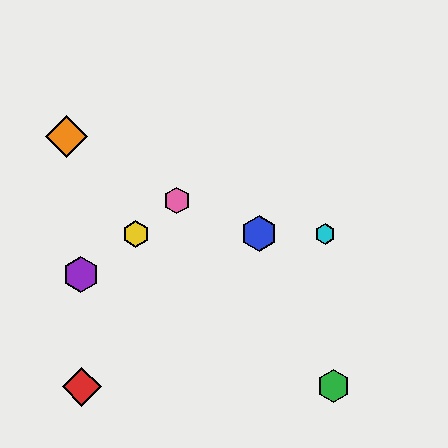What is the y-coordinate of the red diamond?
The red diamond is at y≈387.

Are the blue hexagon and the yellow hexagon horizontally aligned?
Yes, both are at y≈234.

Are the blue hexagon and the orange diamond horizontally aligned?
No, the blue hexagon is at y≈234 and the orange diamond is at y≈137.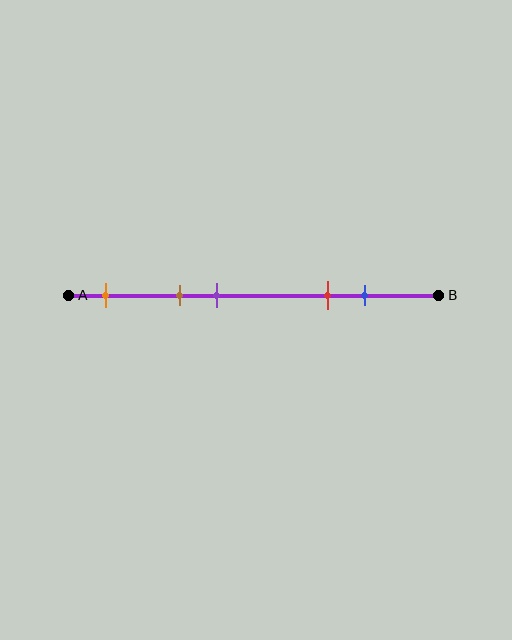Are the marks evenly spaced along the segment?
No, the marks are not evenly spaced.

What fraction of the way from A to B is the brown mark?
The brown mark is approximately 30% (0.3) of the way from A to B.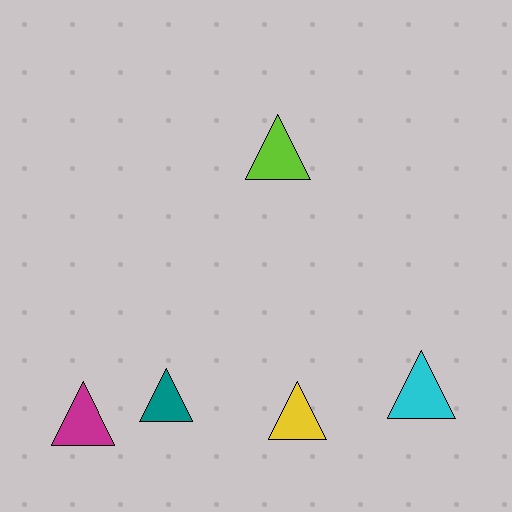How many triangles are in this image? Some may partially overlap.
There are 5 triangles.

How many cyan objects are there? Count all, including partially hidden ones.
There is 1 cyan object.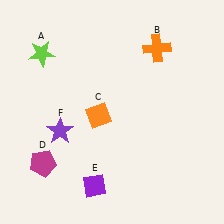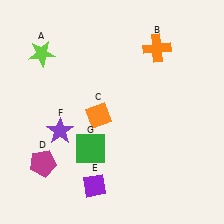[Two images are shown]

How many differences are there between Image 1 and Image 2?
There is 1 difference between the two images.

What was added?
A green square (G) was added in Image 2.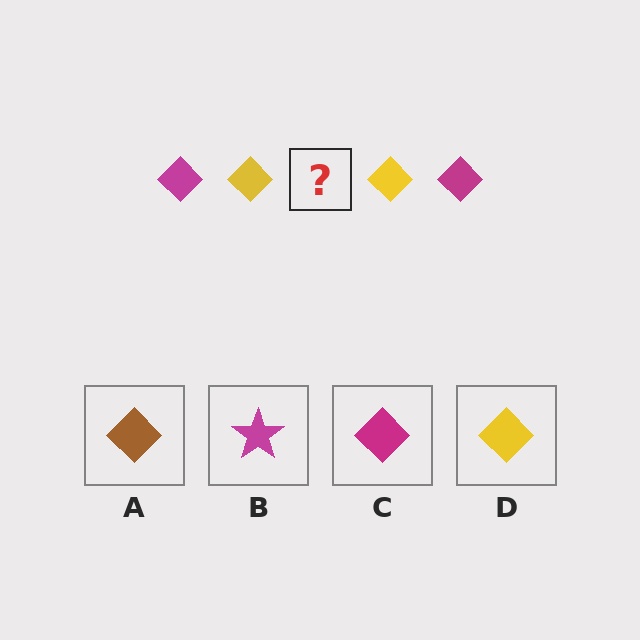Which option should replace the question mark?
Option C.